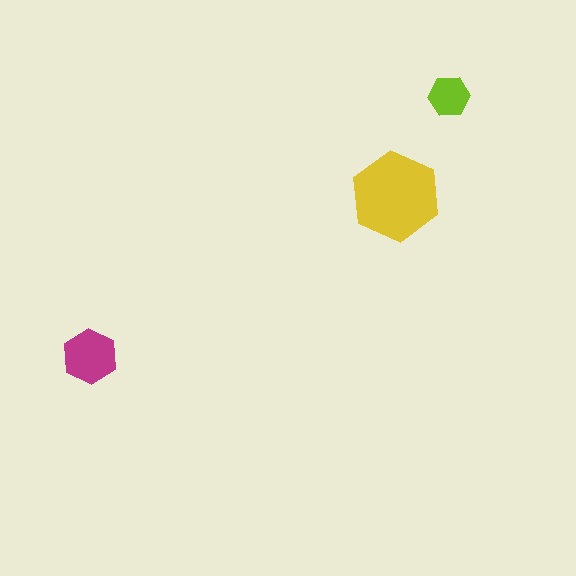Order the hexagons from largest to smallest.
the yellow one, the magenta one, the lime one.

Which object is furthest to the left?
The magenta hexagon is leftmost.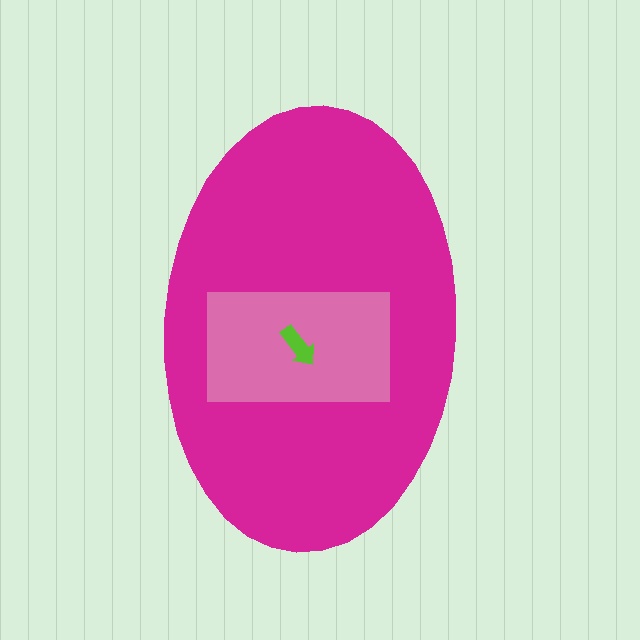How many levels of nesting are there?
3.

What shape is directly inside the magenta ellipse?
The pink rectangle.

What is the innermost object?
The lime arrow.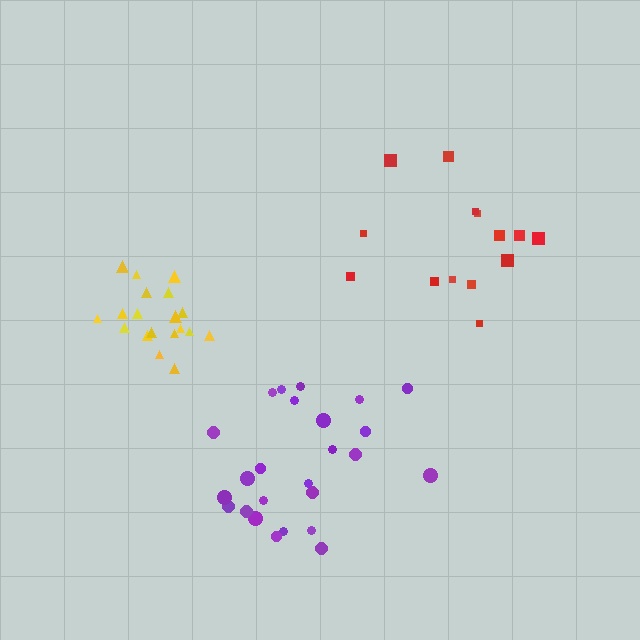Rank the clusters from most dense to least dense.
yellow, purple, red.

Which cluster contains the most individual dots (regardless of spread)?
Purple (25).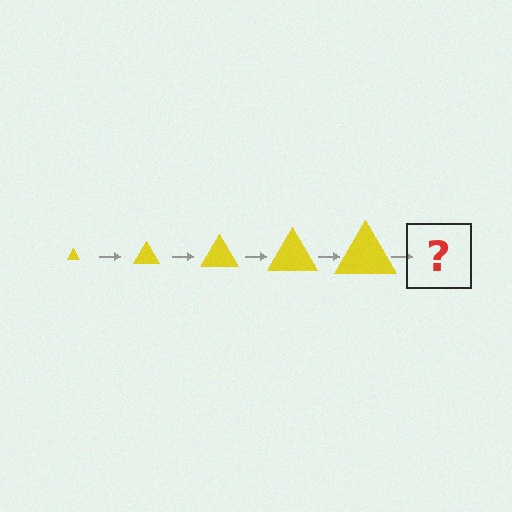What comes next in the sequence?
The next element should be a yellow triangle, larger than the previous one.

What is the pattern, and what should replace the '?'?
The pattern is that the triangle gets progressively larger each step. The '?' should be a yellow triangle, larger than the previous one.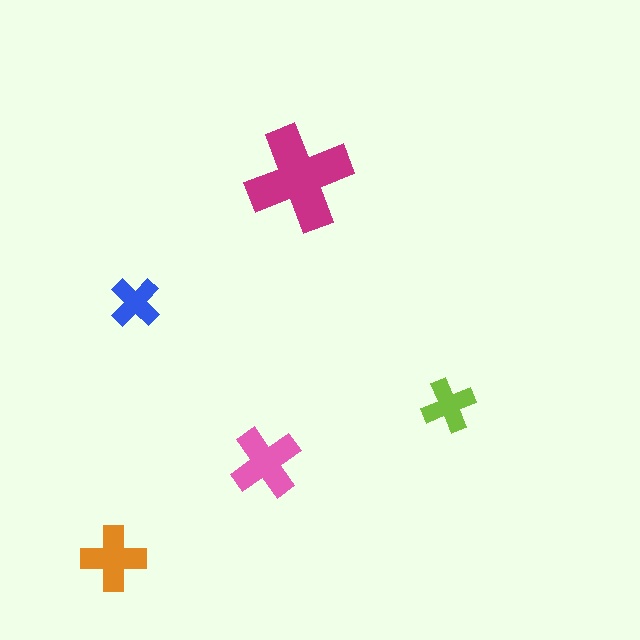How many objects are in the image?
There are 5 objects in the image.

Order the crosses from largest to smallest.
the magenta one, the pink one, the orange one, the lime one, the blue one.